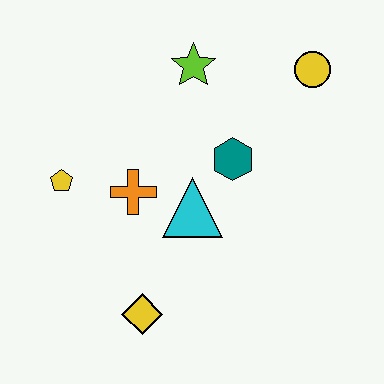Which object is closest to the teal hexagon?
The cyan triangle is closest to the teal hexagon.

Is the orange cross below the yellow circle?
Yes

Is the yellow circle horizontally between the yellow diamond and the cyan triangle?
No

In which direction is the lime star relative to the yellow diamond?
The lime star is above the yellow diamond.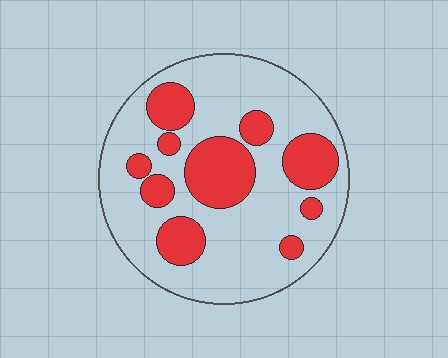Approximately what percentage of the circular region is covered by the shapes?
Approximately 30%.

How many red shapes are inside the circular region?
10.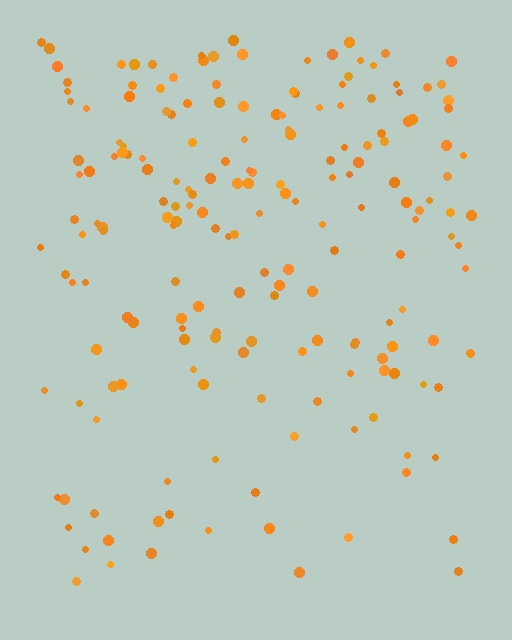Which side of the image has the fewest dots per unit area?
The bottom.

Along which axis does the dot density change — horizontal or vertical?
Vertical.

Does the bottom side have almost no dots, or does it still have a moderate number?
Still a moderate number, just noticeably fewer than the top.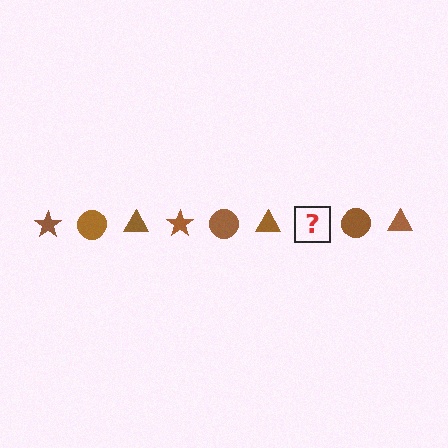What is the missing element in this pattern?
The missing element is a brown star.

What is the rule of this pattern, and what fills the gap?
The rule is that the pattern cycles through star, circle, triangle shapes in brown. The gap should be filled with a brown star.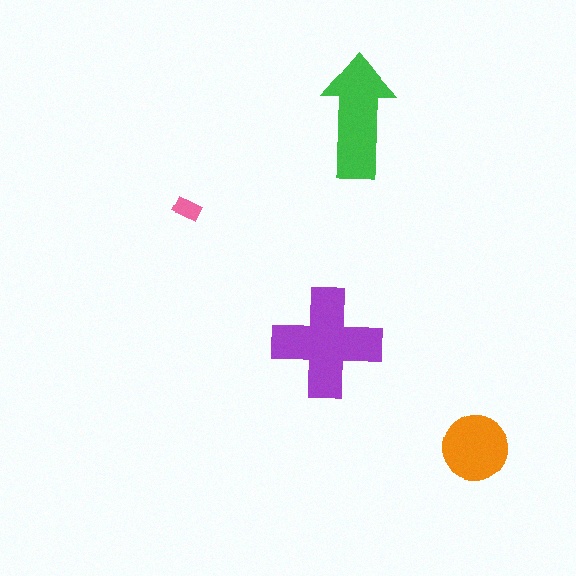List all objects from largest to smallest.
The purple cross, the green arrow, the orange circle, the pink rectangle.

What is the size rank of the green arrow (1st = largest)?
2nd.